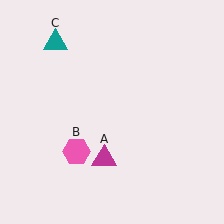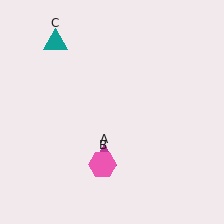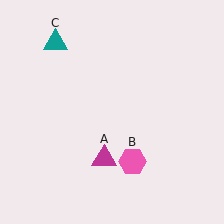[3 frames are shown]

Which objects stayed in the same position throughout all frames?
Magenta triangle (object A) and teal triangle (object C) remained stationary.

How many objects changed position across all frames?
1 object changed position: pink hexagon (object B).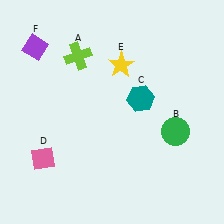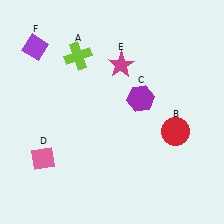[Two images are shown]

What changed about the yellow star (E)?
In Image 1, E is yellow. In Image 2, it changed to magenta.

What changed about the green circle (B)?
In Image 1, B is green. In Image 2, it changed to red.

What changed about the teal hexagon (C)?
In Image 1, C is teal. In Image 2, it changed to purple.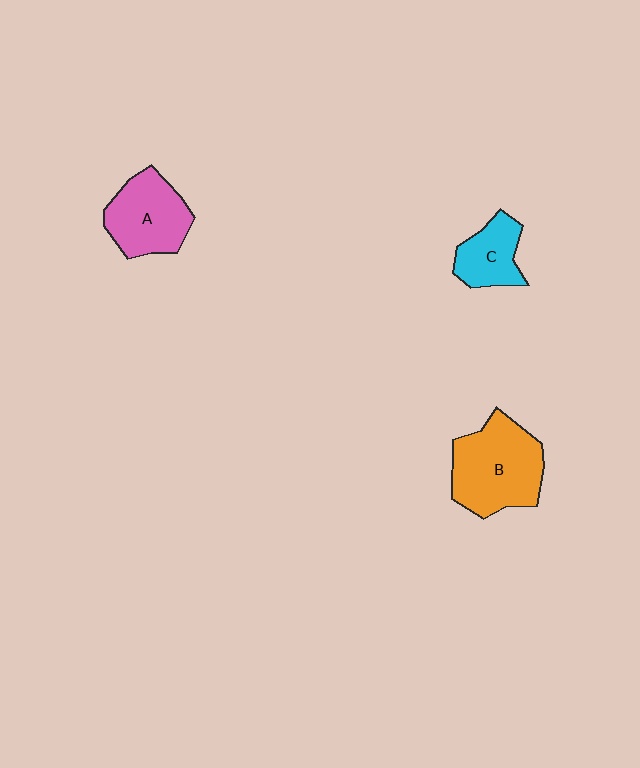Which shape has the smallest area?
Shape C (cyan).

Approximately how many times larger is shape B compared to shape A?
Approximately 1.3 times.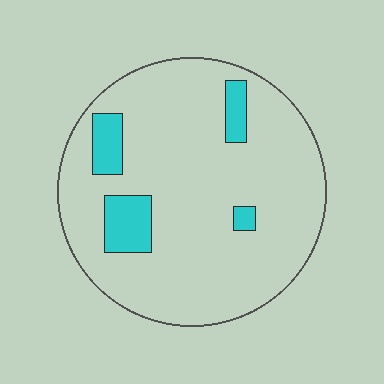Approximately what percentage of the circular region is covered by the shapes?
Approximately 10%.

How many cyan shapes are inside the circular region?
4.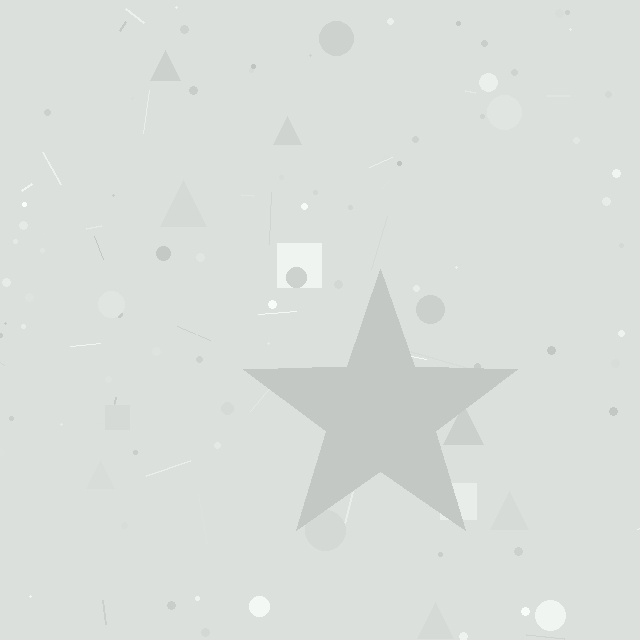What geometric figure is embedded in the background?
A star is embedded in the background.